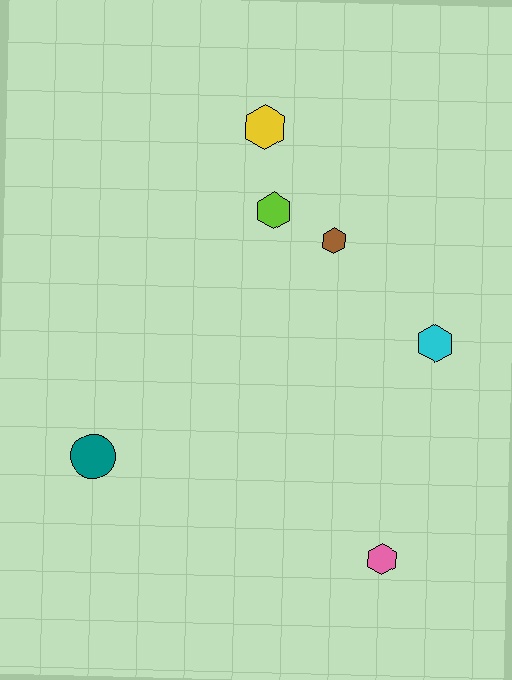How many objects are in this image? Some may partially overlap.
There are 6 objects.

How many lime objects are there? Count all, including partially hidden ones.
There is 1 lime object.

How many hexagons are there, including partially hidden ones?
There are 5 hexagons.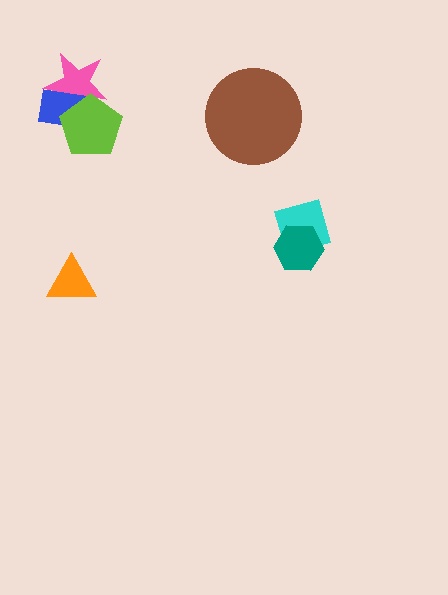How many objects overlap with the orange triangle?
0 objects overlap with the orange triangle.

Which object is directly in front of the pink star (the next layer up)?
The blue rectangle is directly in front of the pink star.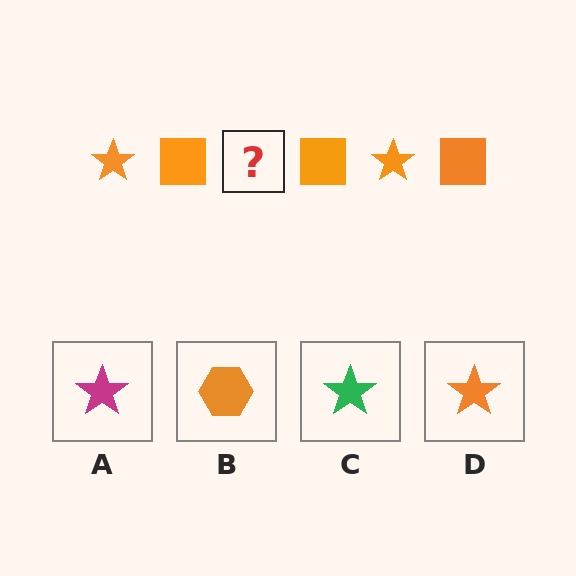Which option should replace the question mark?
Option D.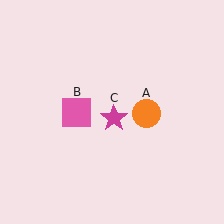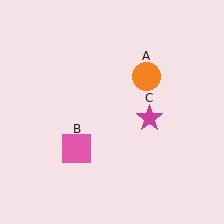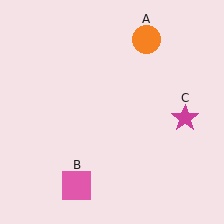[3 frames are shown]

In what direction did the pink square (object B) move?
The pink square (object B) moved down.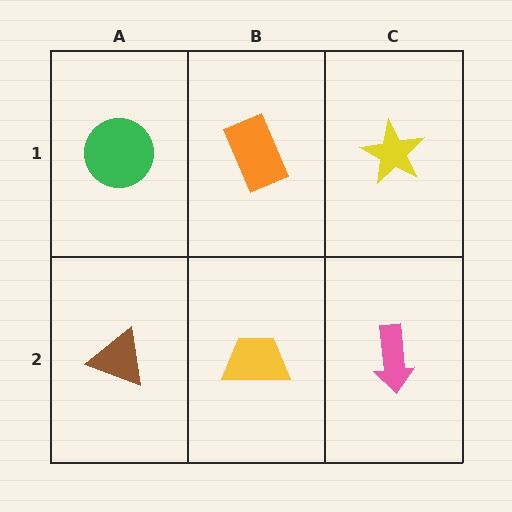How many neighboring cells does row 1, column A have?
2.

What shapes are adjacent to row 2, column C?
A yellow star (row 1, column C), a yellow trapezoid (row 2, column B).